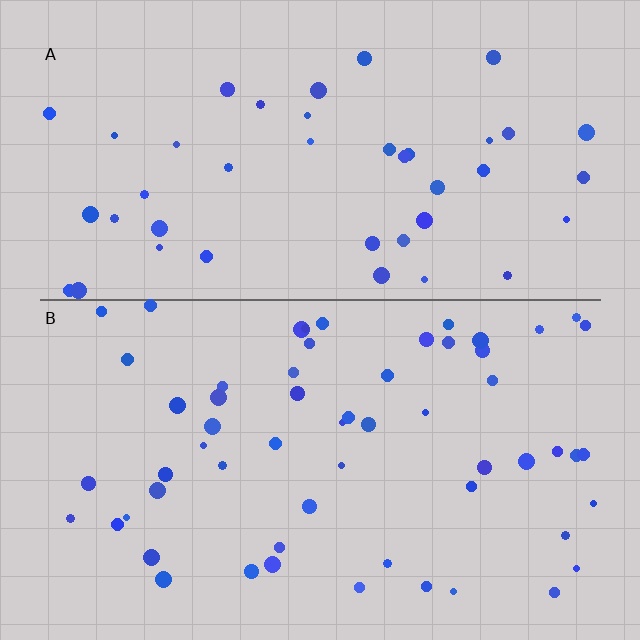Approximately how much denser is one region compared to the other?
Approximately 1.4× — region B over region A.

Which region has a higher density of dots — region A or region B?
B (the bottom).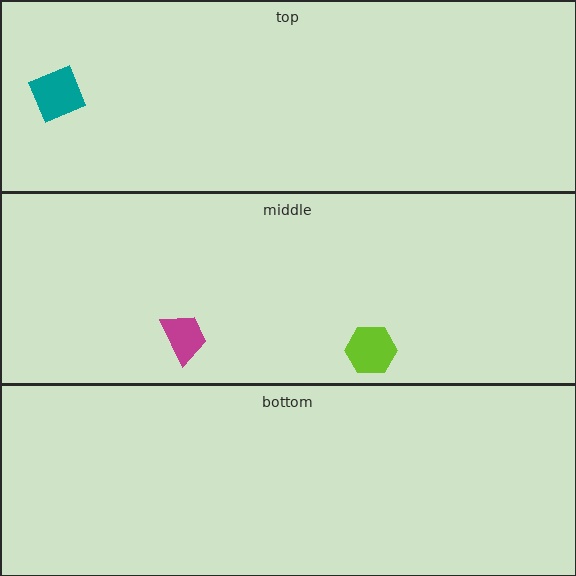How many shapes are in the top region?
1.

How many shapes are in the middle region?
2.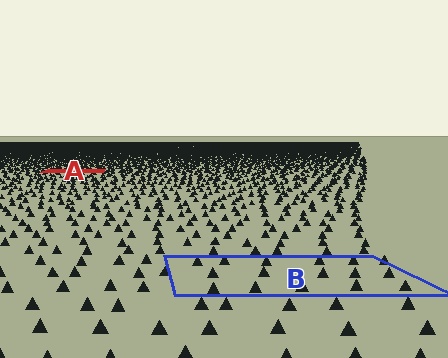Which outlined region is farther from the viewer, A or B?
Region A is farther from the viewer — the texture elements inside it appear smaller and more densely packed.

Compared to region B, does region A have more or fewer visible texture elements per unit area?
Region A has more texture elements per unit area — they are packed more densely because it is farther away.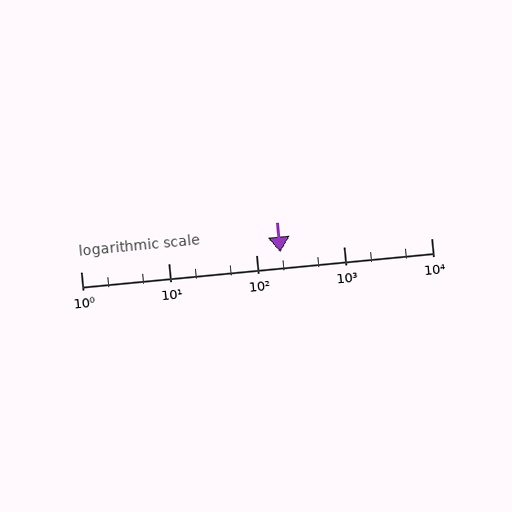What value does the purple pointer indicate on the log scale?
The pointer indicates approximately 190.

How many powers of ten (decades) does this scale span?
The scale spans 4 decades, from 1 to 10000.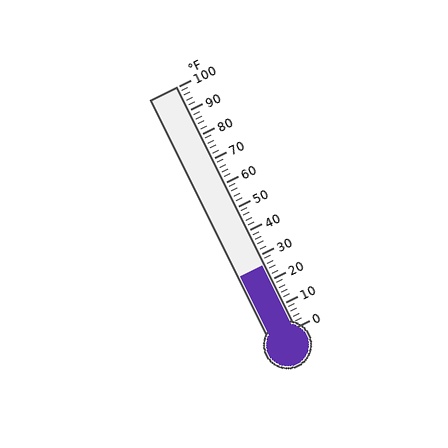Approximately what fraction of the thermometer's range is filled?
The thermometer is filled to approximately 25% of its range.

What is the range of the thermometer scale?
The thermometer scale ranges from 0°F to 100°F.